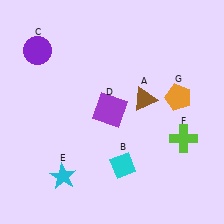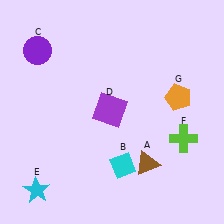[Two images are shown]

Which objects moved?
The objects that moved are: the brown triangle (A), the cyan star (E).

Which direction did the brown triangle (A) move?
The brown triangle (A) moved down.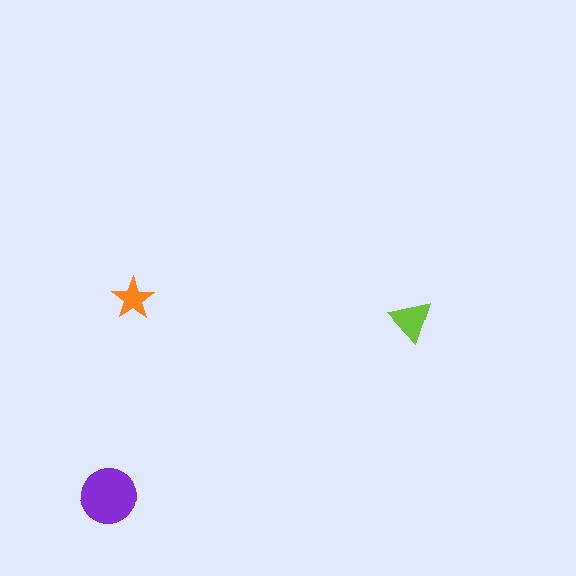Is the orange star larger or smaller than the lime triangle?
Smaller.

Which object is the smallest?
The orange star.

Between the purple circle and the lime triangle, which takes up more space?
The purple circle.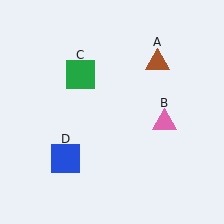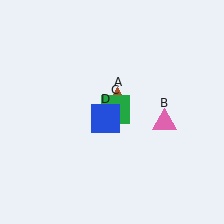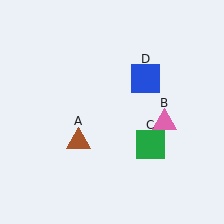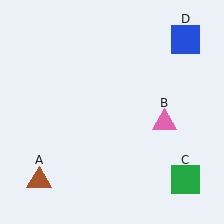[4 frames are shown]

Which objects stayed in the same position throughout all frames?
Pink triangle (object B) remained stationary.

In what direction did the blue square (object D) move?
The blue square (object D) moved up and to the right.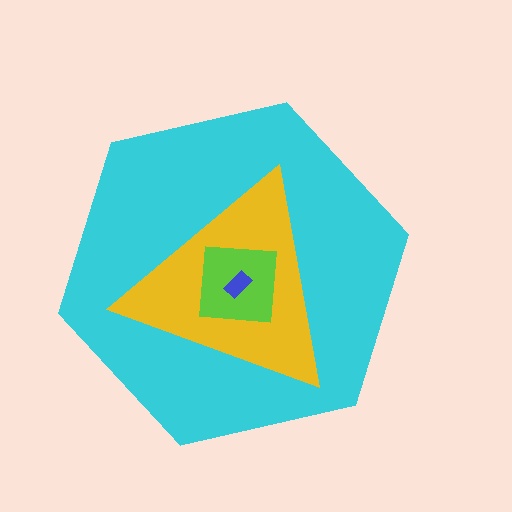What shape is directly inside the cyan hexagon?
The yellow triangle.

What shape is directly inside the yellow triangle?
The lime square.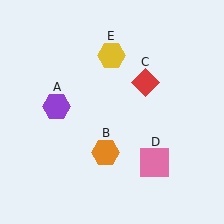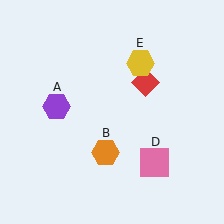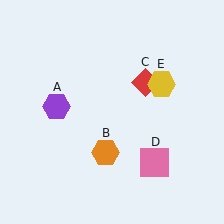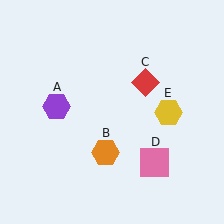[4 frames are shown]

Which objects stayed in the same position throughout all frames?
Purple hexagon (object A) and orange hexagon (object B) and red diamond (object C) and pink square (object D) remained stationary.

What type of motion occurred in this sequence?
The yellow hexagon (object E) rotated clockwise around the center of the scene.